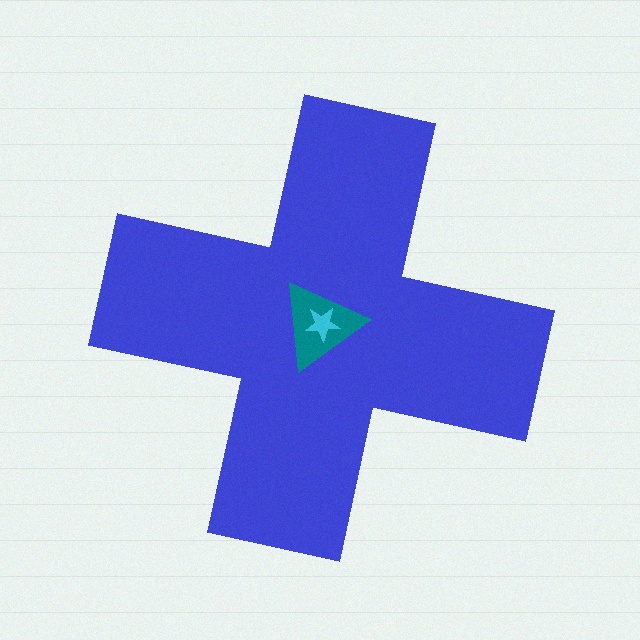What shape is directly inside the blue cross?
The teal triangle.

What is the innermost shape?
The cyan star.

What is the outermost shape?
The blue cross.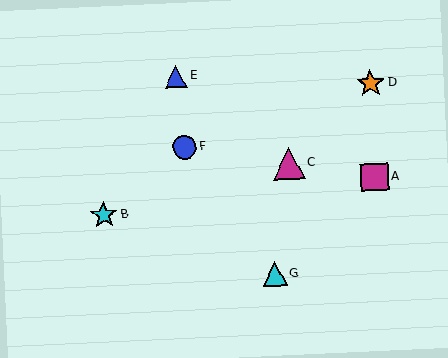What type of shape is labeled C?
Shape C is a magenta triangle.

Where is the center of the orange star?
The center of the orange star is at (371, 83).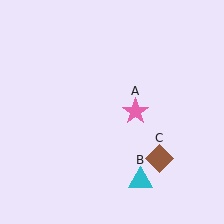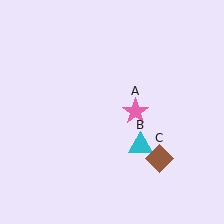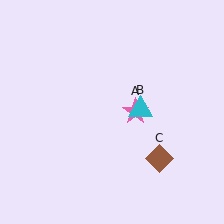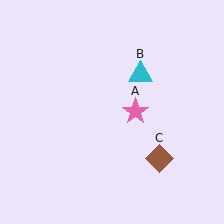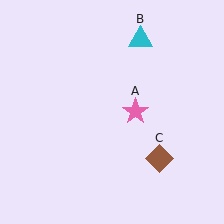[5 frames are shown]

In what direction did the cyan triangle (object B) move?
The cyan triangle (object B) moved up.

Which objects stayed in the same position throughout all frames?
Pink star (object A) and brown diamond (object C) remained stationary.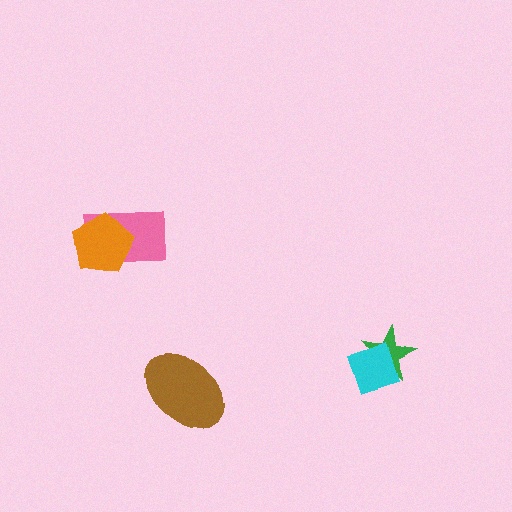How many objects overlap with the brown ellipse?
0 objects overlap with the brown ellipse.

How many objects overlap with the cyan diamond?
1 object overlaps with the cyan diamond.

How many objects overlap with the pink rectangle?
1 object overlaps with the pink rectangle.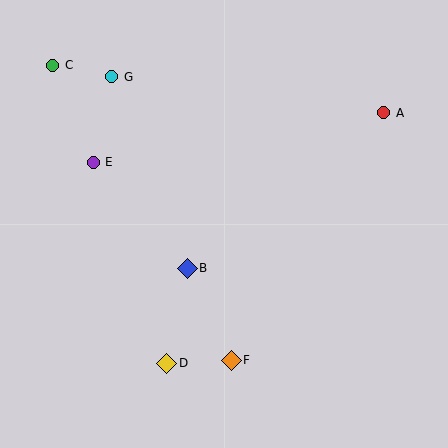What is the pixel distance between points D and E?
The distance between D and E is 214 pixels.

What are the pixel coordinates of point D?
Point D is at (167, 363).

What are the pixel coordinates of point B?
Point B is at (187, 268).